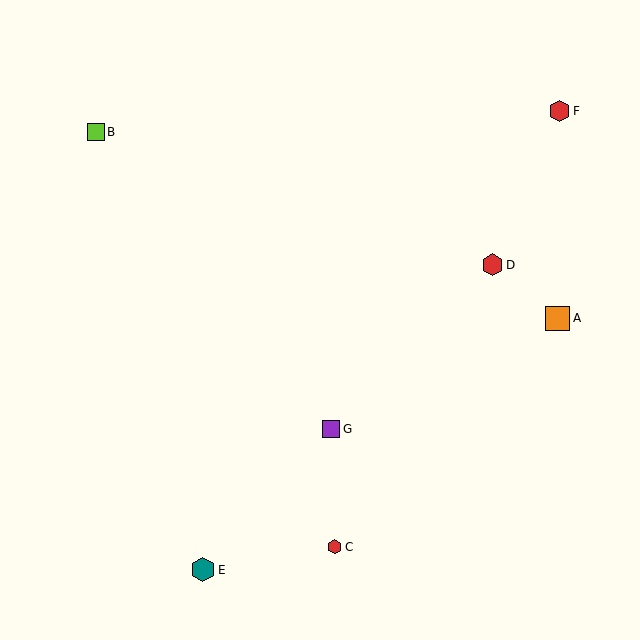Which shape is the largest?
The teal hexagon (labeled E) is the largest.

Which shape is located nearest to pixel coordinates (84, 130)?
The lime square (labeled B) at (96, 132) is nearest to that location.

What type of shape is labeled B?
Shape B is a lime square.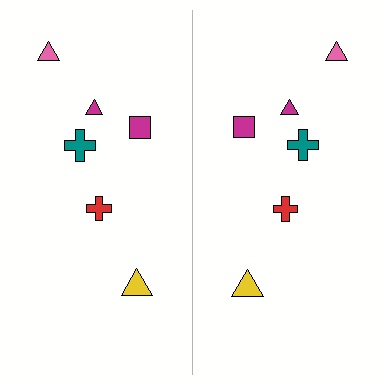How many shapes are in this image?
There are 12 shapes in this image.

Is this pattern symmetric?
Yes, this pattern has bilateral (reflection) symmetry.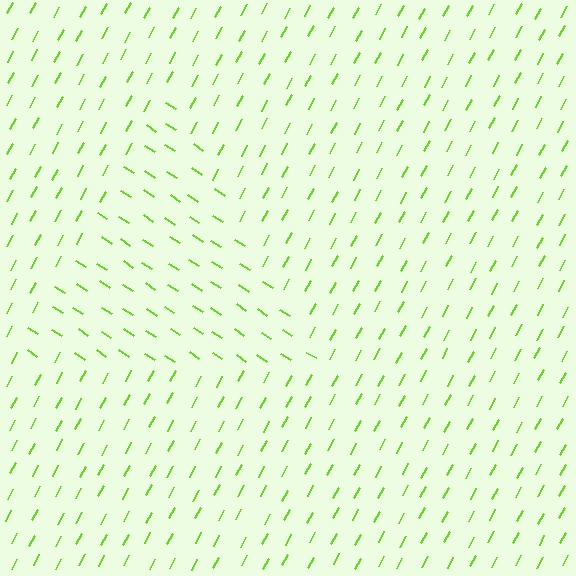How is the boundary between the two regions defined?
The boundary is defined purely by a change in line orientation (approximately 85 degrees difference). All lines are the same color and thickness.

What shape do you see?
I see a triangle.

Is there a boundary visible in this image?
Yes, there is a texture boundary formed by a change in line orientation.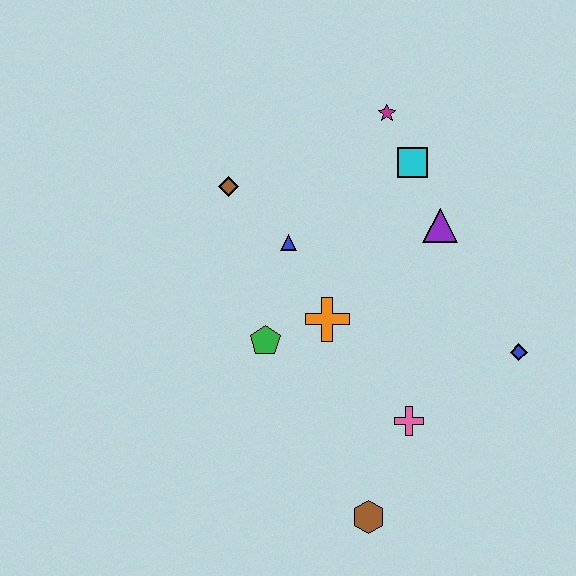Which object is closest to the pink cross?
The brown hexagon is closest to the pink cross.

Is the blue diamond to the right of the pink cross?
Yes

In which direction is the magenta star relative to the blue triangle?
The magenta star is above the blue triangle.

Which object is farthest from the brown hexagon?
The magenta star is farthest from the brown hexagon.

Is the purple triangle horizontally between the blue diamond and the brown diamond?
Yes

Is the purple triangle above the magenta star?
No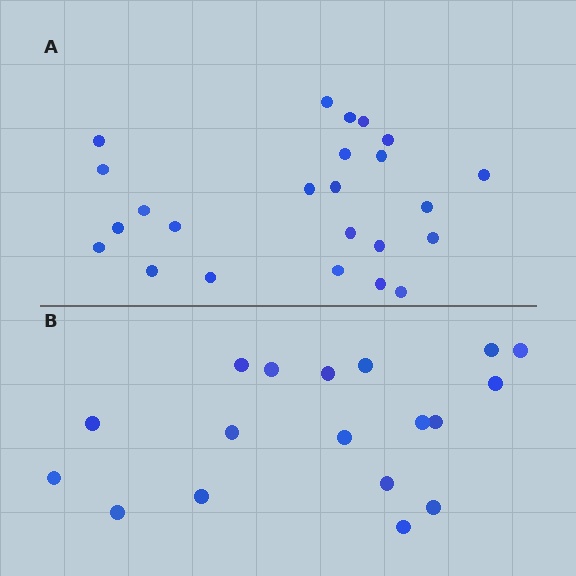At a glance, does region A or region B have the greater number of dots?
Region A (the top region) has more dots.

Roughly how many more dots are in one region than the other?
Region A has about 6 more dots than region B.